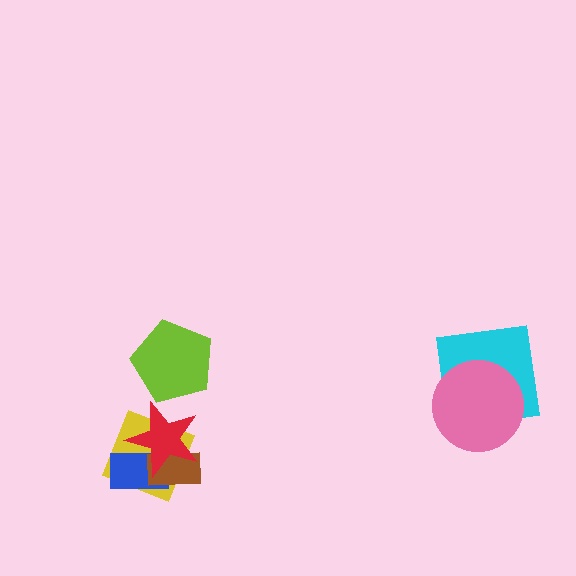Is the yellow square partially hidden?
Yes, it is partially covered by another shape.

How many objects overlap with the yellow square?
3 objects overlap with the yellow square.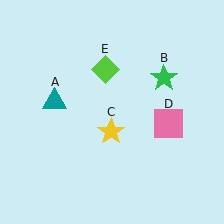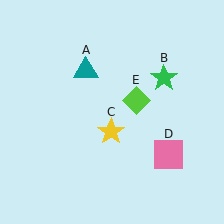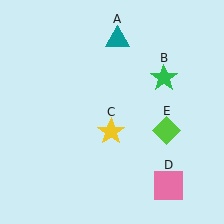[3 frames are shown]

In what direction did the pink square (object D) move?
The pink square (object D) moved down.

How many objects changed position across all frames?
3 objects changed position: teal triangle (object A), pink square (object D), lime diamond (object E).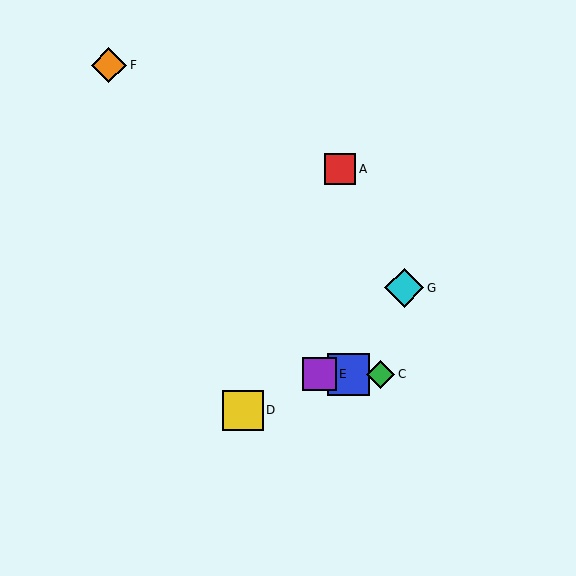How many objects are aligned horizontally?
3 objects (B, C, E) are aligned horizontally.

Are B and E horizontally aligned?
Yes, both are at y≈374.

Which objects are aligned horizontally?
Objects B, C, E are aligned horizontally.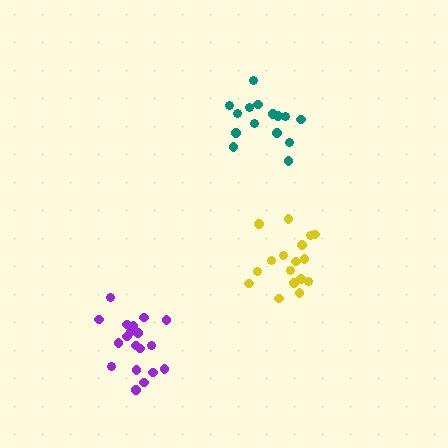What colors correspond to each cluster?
The clusters are colored: purple, teal, yellow.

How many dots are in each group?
Group 1: 19 dots, Group 2: 15 dots, Group 3: 18 dots (52 total).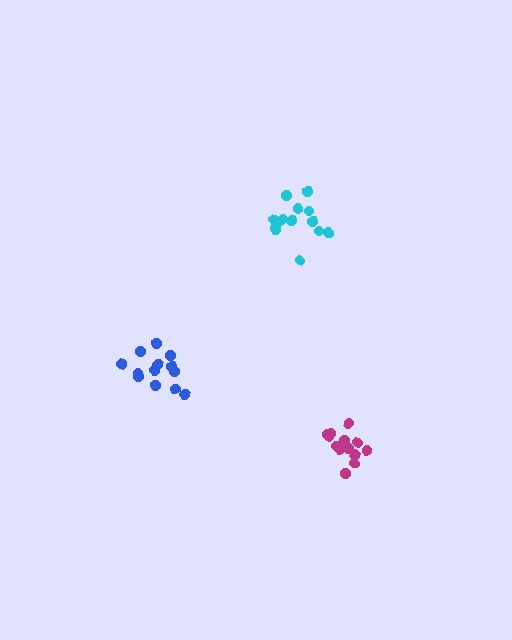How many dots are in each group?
Group 1: 13 dots, Group 2: 13 dots, Group 3: 14 dots (40 total).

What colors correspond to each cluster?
The clusters are colored: blue, cyan, magenta.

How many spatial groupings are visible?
There are 3 spatial groupings.